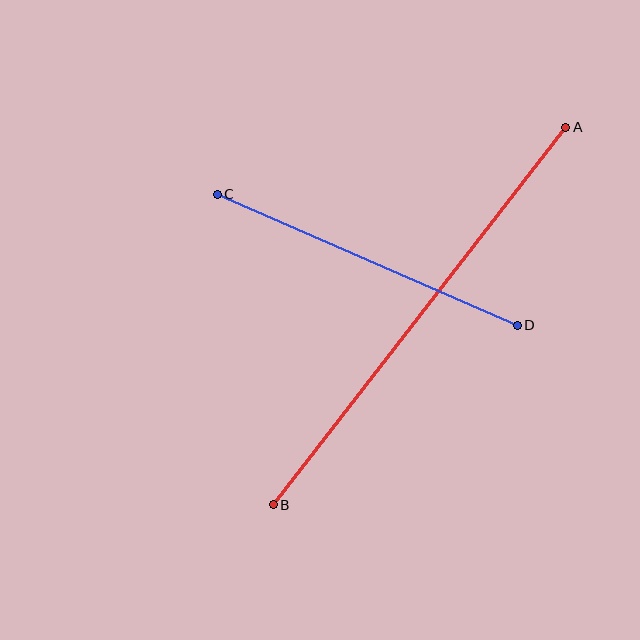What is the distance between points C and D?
The distance is approximately 328 pixels.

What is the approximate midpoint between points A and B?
The midpoint is at approximately (420, 316) pixels.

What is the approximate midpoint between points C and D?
The midpoint is at approximately (367, 260) pixels.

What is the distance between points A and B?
The distance is approximately 478 pixels.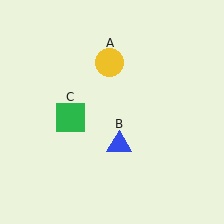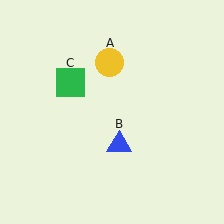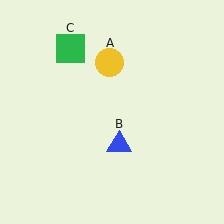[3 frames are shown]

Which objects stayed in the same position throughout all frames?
Yellow circle (object A) and blue triangle (object B) remained stationary.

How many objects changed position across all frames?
1 object changed position: green square (object C).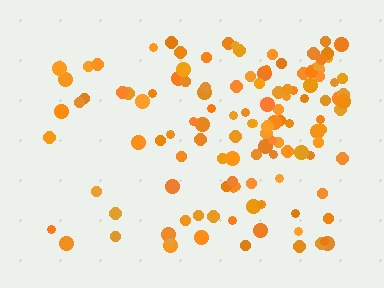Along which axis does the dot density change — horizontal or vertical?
Horizontal.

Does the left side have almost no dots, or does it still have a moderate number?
Still a moderate number, just noticeably fewer than the right.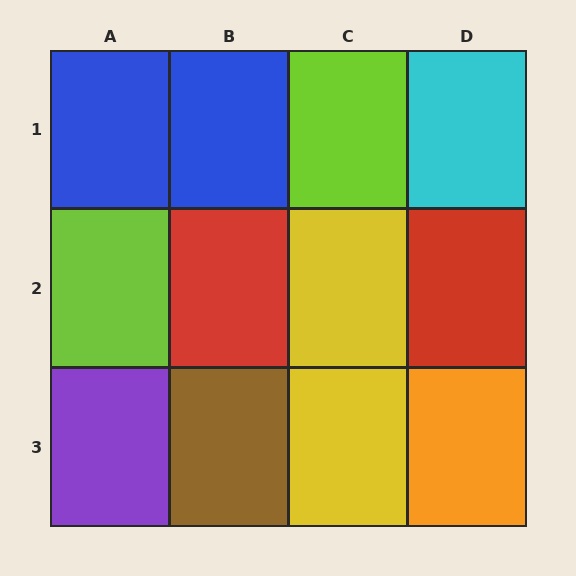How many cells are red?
2 cells are red.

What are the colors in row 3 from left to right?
Purple, brown, yellow, orange.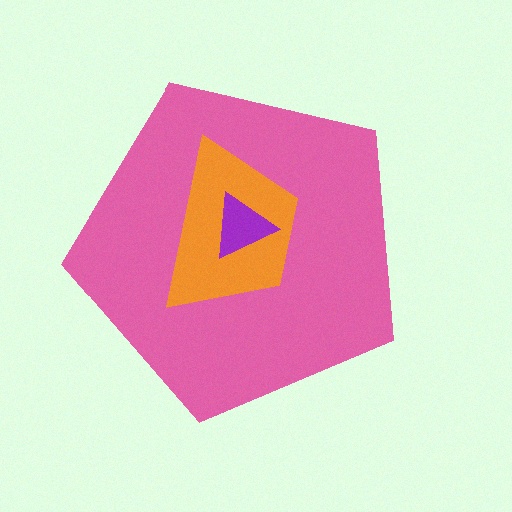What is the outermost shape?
The pink pentagon.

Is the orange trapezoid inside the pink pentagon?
Yes.